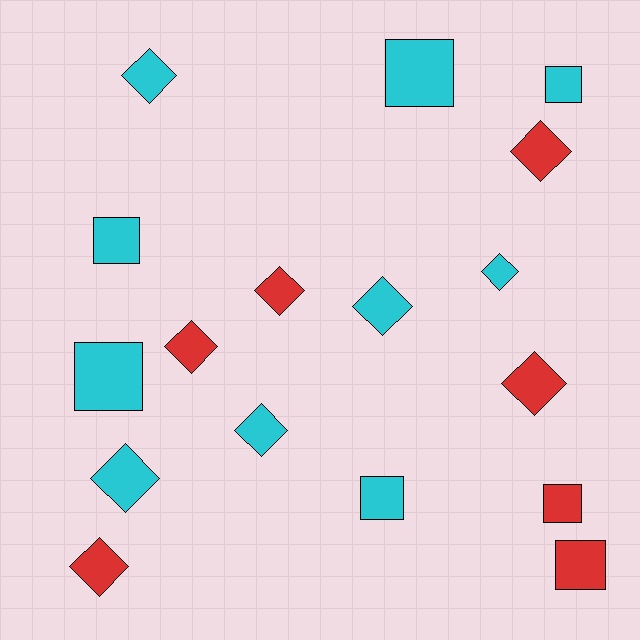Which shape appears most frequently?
Diamond, with 10 objects.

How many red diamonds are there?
There are 5 red diamonds.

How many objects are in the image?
There are 17 objects.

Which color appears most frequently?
Cyan, with 10 objects.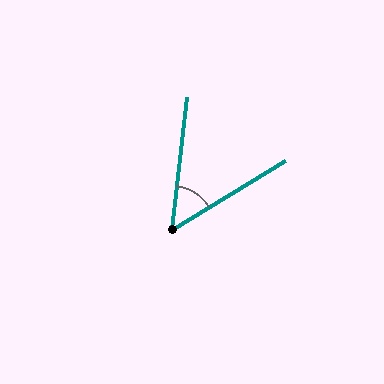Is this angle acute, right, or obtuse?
It is acute.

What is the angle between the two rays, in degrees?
Approximately 52 degrees.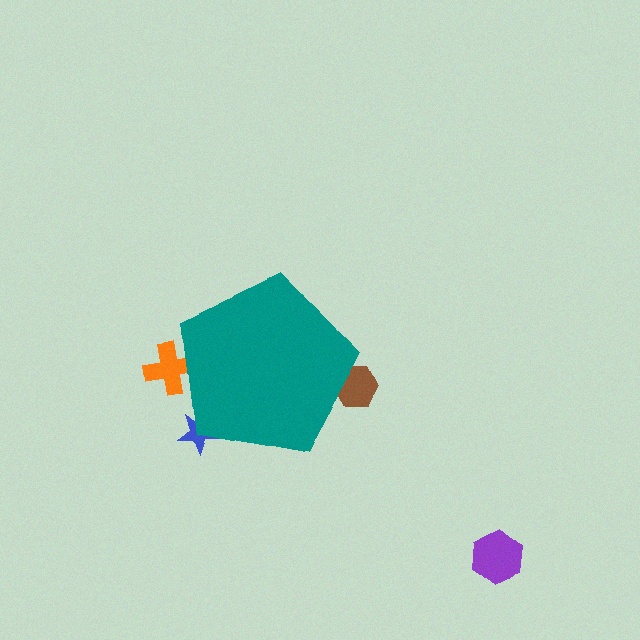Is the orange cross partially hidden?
Yes, the orange cross is partially hidden behind the teal pentagon.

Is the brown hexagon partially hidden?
Yes, the brown hexagon is partially hidden behind the teal pentagon.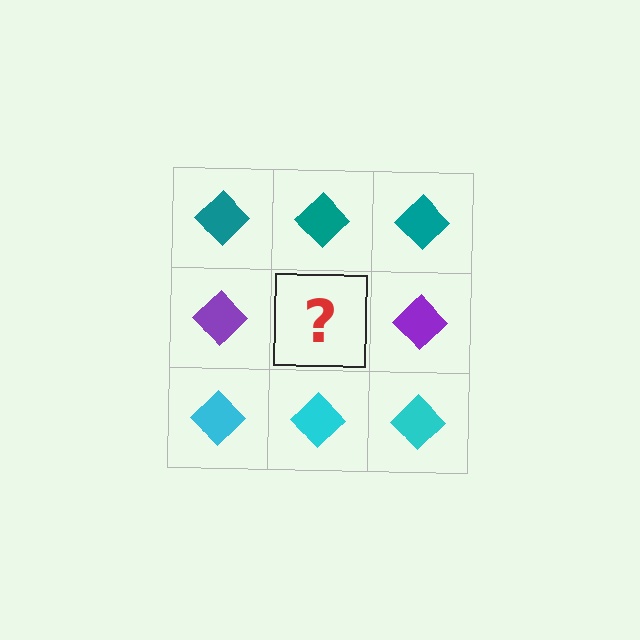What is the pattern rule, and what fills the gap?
The rule is that each row has a consistent color. The gap should be filled with a purple diamond.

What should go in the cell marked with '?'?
The missing cell should contain a purple diamond.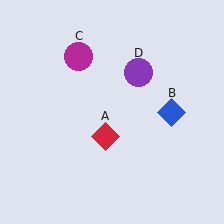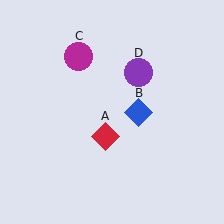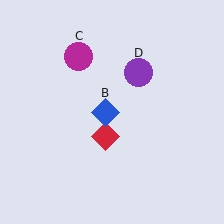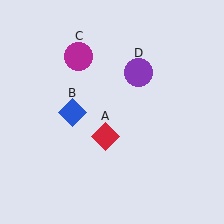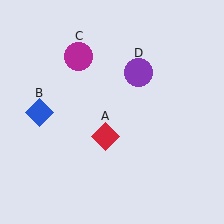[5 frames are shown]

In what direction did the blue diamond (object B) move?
The blue diamond (object B) moved left.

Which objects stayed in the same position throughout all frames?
Red diamond (object A) and magenta circle (object C) and purple circle (object D) remained stationary.